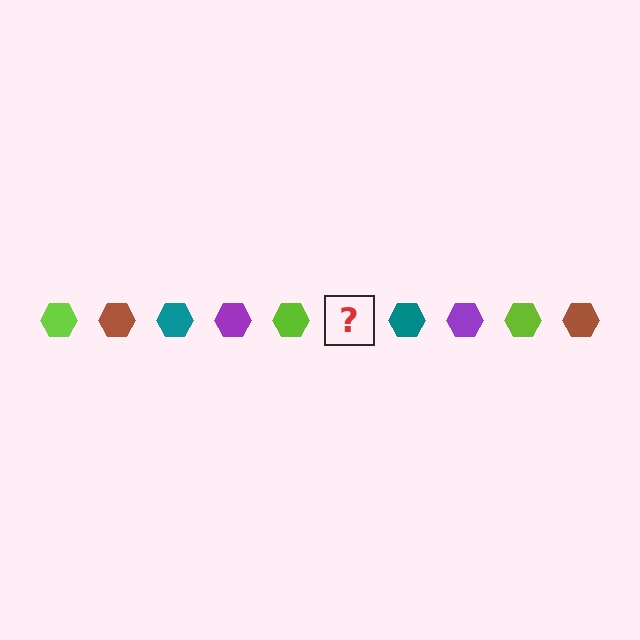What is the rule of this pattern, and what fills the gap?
The rule is that the pattern cycles through lime, brown, teal, purple hexagons. The gap should be filled with a brown hexagon.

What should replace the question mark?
The question mark should be replaced with a brown hexagon.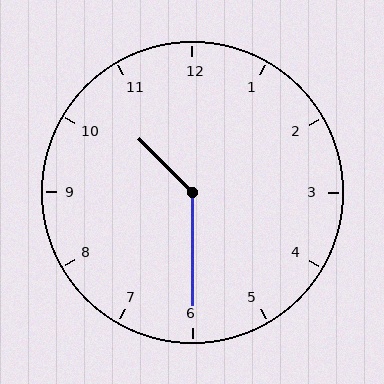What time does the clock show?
10:30.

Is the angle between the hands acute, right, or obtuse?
It is obtuse.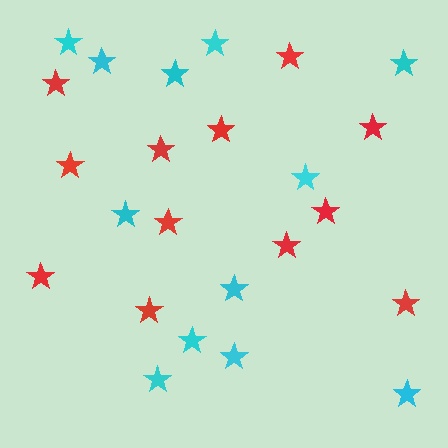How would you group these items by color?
There are 2 groups: one group of red stars (12) and one group of cyan stars (12).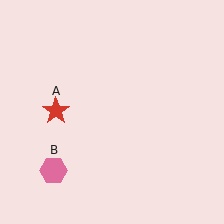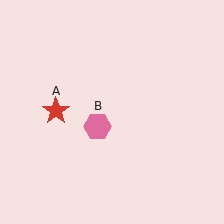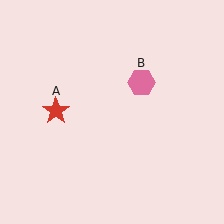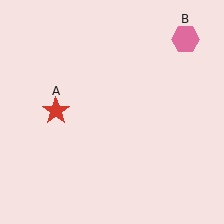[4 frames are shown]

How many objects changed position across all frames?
1 object changed position: pink hexagon (object B).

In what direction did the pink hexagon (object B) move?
The pink hexagon (object B) moved up and to the right.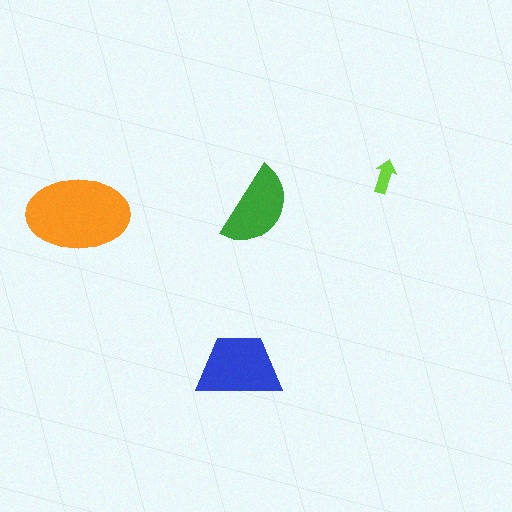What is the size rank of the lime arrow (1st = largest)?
4th.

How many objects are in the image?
There are 4 objects in the image.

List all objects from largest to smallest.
The orange ellipse, the blue trapezoid, the green semicircle, the lime arrow.